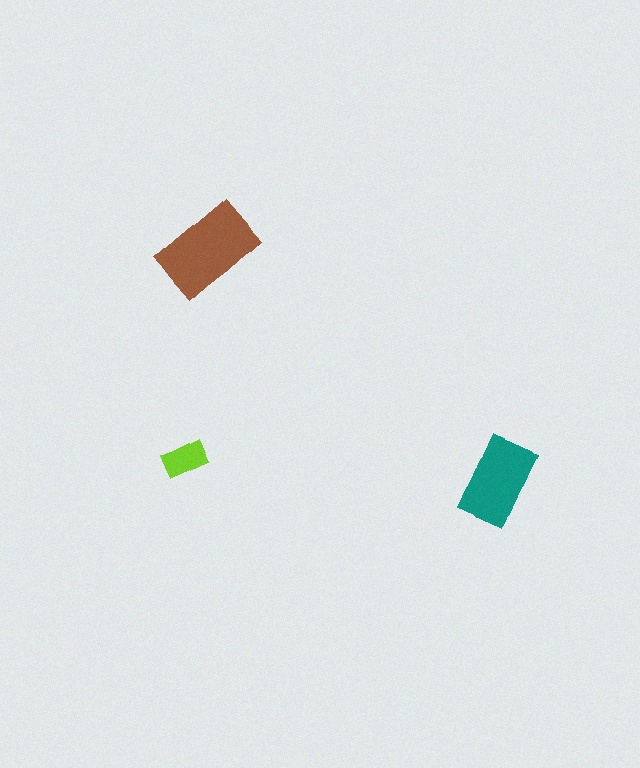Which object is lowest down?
The teal rectangle is bottommost.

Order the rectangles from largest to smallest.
the brown one, the teal one, the lime one.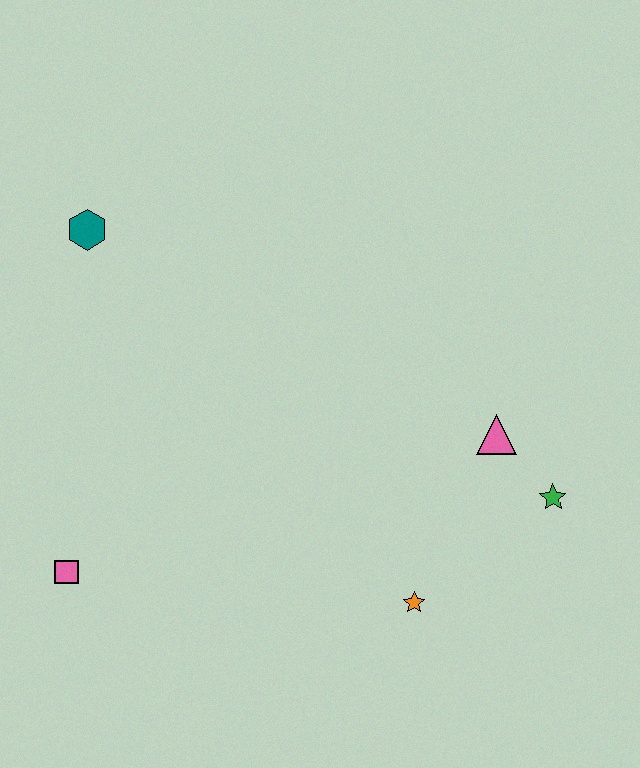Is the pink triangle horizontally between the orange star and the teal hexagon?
No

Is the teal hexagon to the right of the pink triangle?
No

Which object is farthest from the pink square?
The green star is farthest from the pink square.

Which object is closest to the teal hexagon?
The pink square is closest to the teal hexagon.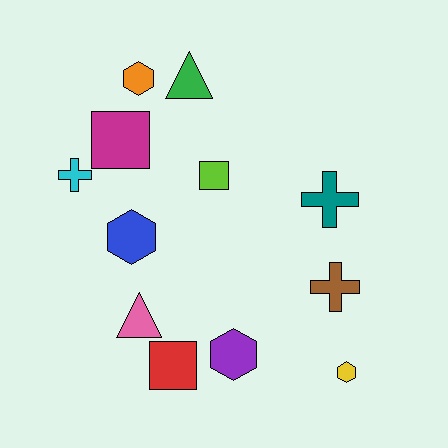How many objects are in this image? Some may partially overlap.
There are 12 objects.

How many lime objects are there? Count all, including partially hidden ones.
There is 1 lime object.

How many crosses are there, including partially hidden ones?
There are 3 crosses.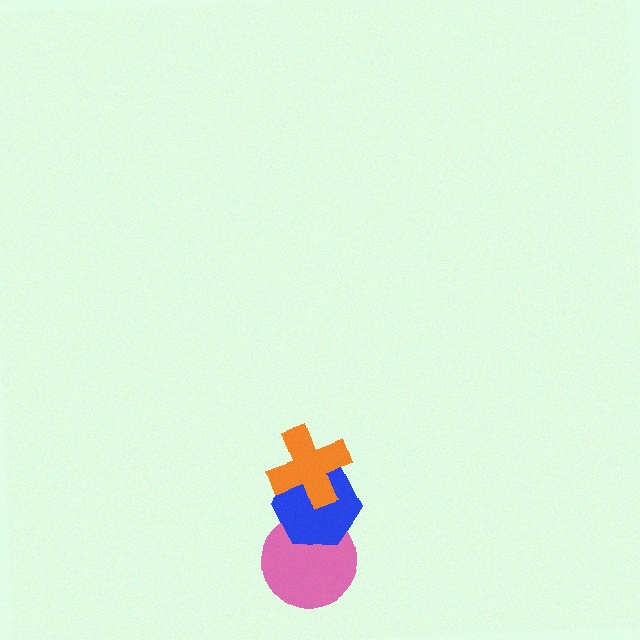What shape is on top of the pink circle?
The blue hexagon is on top of the pink circle.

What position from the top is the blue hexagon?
The blue hexagon is 2nd from the top.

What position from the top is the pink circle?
The pink circle is 3rd from the top.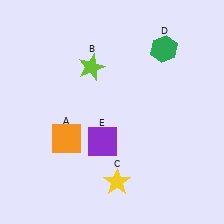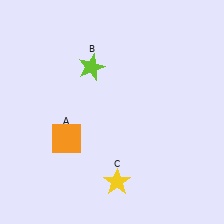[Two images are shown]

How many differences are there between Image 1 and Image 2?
There are 2 differences between the two images.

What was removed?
The purple square (E), the green hexagon (D) were removed in Image 2.